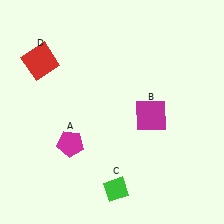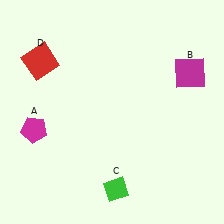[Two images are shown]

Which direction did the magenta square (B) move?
The magenta square (B) moved up.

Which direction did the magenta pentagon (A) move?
The magenta pentagon (A) moved left.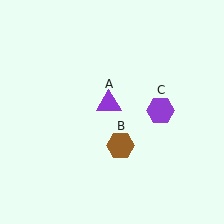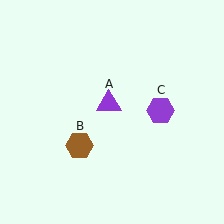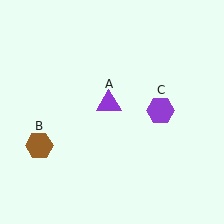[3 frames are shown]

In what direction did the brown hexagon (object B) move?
The brown hexagon (object B) moved left.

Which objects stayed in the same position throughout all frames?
Purple triangle (object A) and purple hexagon (object C) remained stationary.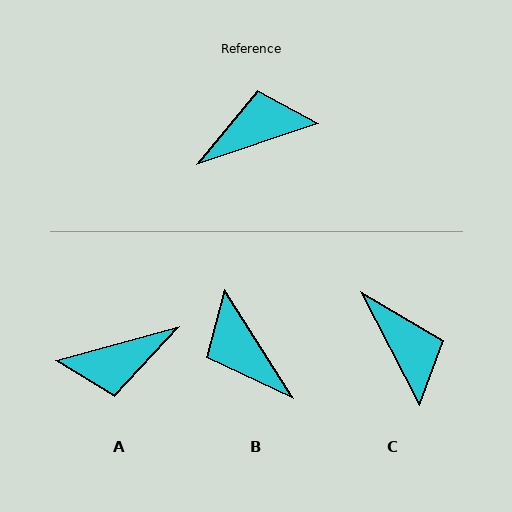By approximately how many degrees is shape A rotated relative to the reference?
Approximately 177 degrees counter-clockwise.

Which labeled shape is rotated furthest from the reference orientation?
A, about 177 degrees away.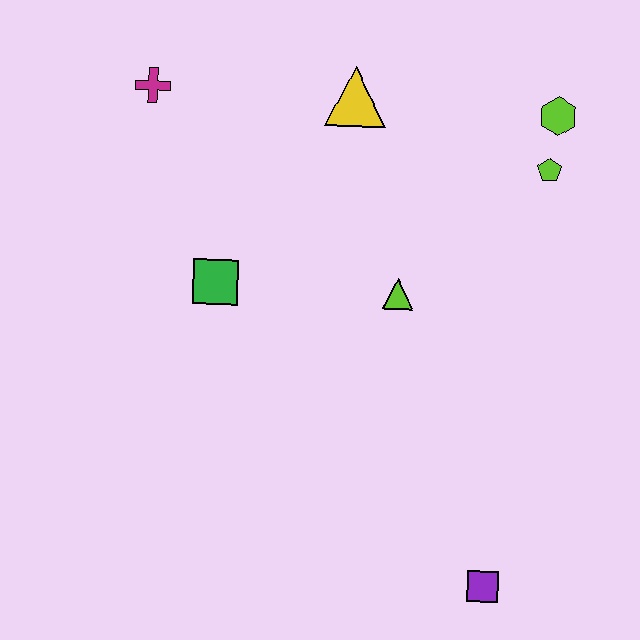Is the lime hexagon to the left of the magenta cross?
No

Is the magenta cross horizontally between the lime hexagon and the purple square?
No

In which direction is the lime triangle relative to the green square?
The lime triangle is to the right of the green square.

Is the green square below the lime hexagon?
Yes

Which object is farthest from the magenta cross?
The purple square is farthest from the magenta cross.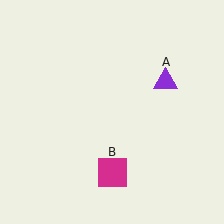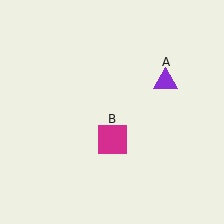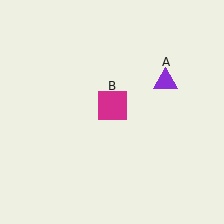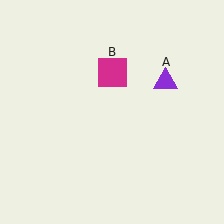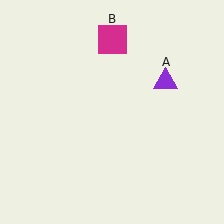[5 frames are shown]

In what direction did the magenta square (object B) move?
The magenta square (object B) moved up.